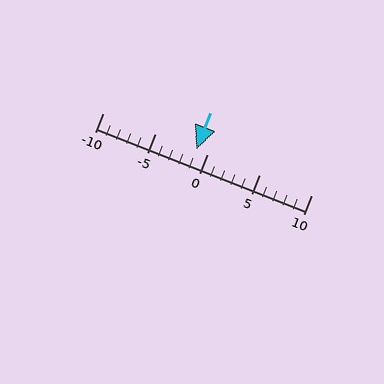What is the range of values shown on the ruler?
The ruler shows values from -10 to 10.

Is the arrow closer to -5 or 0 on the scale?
The arrow is closer to 0.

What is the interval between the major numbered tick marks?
The major tick marks are spaced 5 units apart.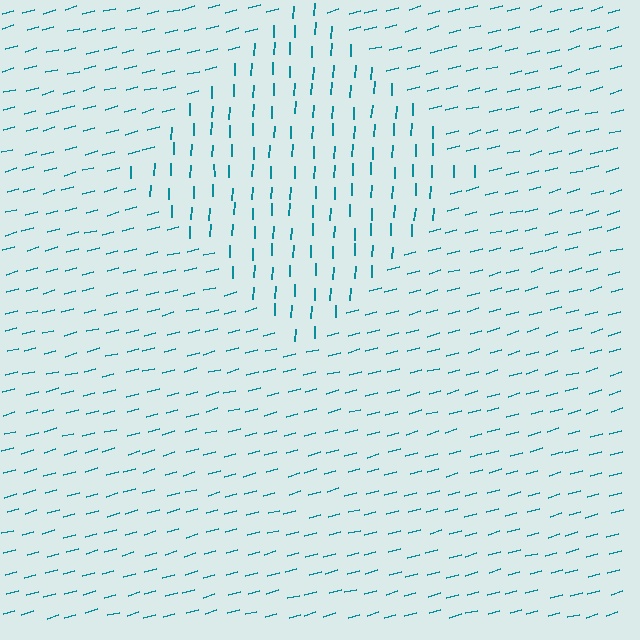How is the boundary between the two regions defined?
The boundary is defined purely by a change in line orientation (approximately 73 degrees difference). All lines are the same color and thickness.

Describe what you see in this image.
The image is filled with small teal line segments. A diamond region in the image has lines oriented differently from the surrounding lines, creating a visible texture boundary.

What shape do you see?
I see a diamond.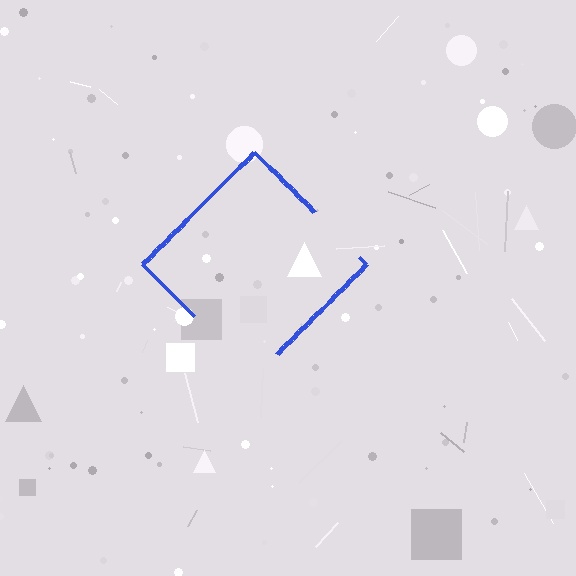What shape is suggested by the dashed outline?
The dashed outline suggests a diamond.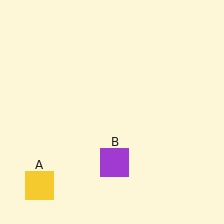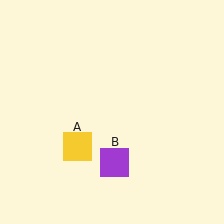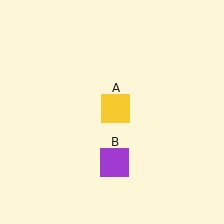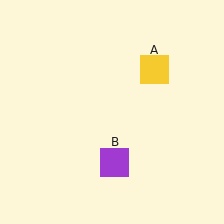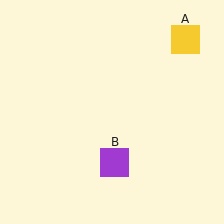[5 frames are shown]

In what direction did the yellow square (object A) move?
The yellow square (object A) moved up and to the right.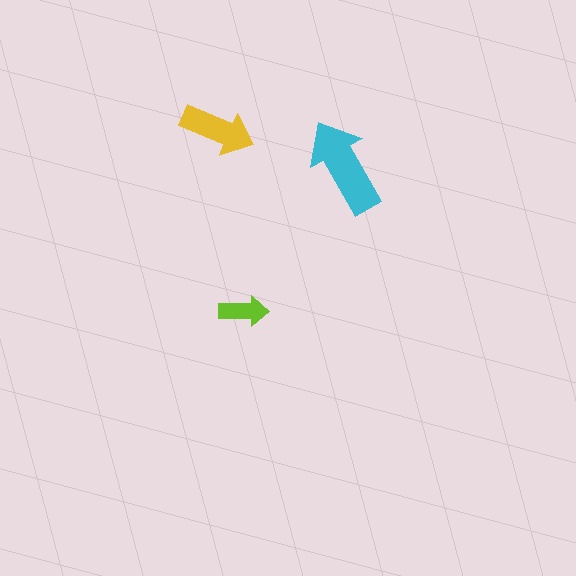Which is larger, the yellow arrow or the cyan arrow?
The cyan one.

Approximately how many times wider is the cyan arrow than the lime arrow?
About 2 times wider.